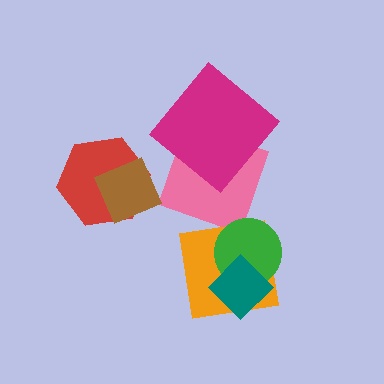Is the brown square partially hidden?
No, no other shape covers it.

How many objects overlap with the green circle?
2 objects overlap with the green circle.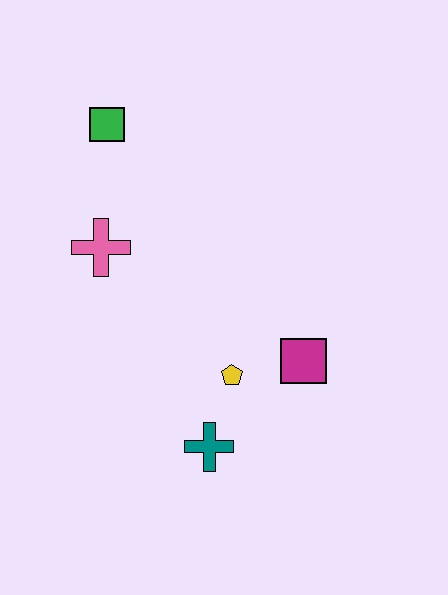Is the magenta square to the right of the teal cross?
Yes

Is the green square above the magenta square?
Yes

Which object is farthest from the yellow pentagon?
The green square is farthest from the yellow pentagon.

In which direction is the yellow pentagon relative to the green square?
The yellow pentagon is below the green square.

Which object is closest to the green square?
The pink cross is closest to the green square.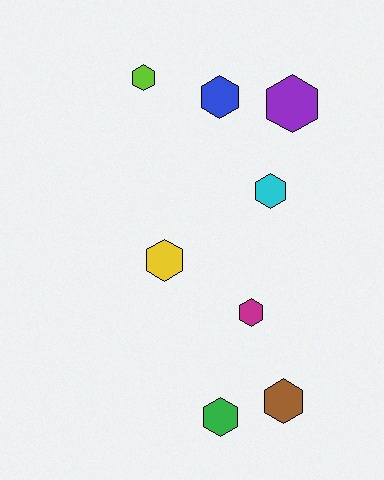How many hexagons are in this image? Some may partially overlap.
There are 8 hexagons.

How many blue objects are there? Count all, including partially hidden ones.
There is 1 blue object.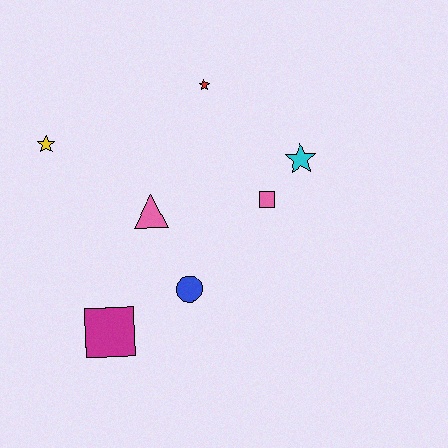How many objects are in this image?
There are 7 objects.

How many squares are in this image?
There are 2 squares.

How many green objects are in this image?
There are no green objects.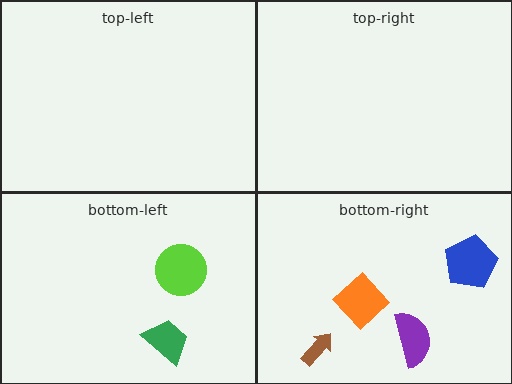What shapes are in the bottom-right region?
The blue pentagon, the orange diamond, the brown arrow, the purple semicircle.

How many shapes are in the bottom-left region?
2.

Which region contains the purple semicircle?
The bottom-right region.